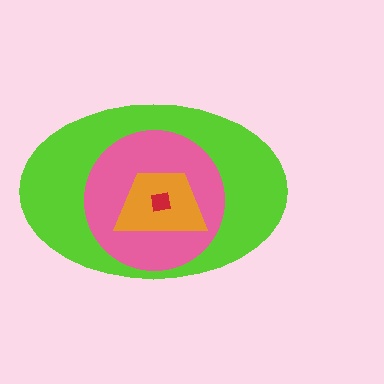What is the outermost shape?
The lime ellipse.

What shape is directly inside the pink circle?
The orange trapezoid.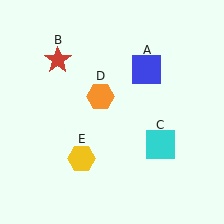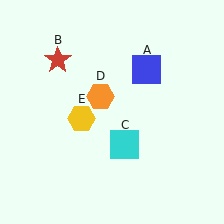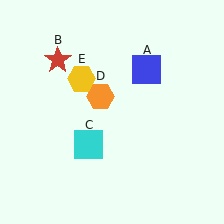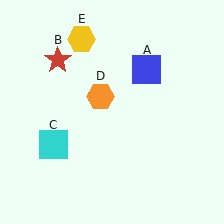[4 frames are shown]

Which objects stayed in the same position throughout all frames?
Blue square (object A) and red star (object B) and orange hexagon (object D) remained stationary.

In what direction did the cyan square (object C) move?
The cyan square (object C) moved left.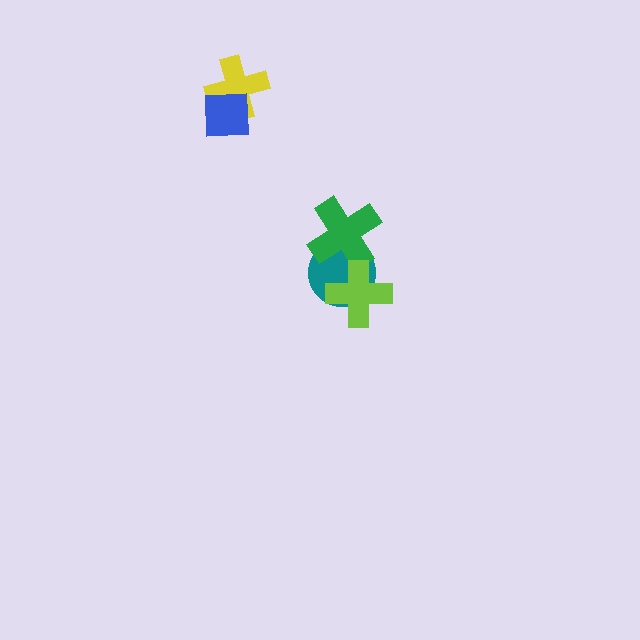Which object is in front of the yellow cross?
The blue square is in front of the yellow cross.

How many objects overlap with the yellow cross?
1 object overlaps with the yellow cross.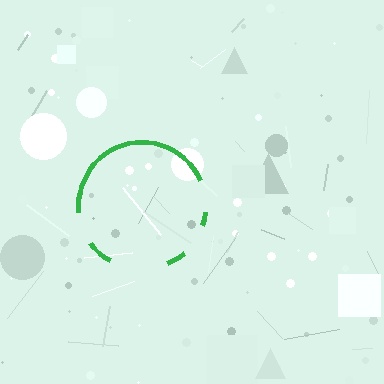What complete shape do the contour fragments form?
The contour fragments form a circle.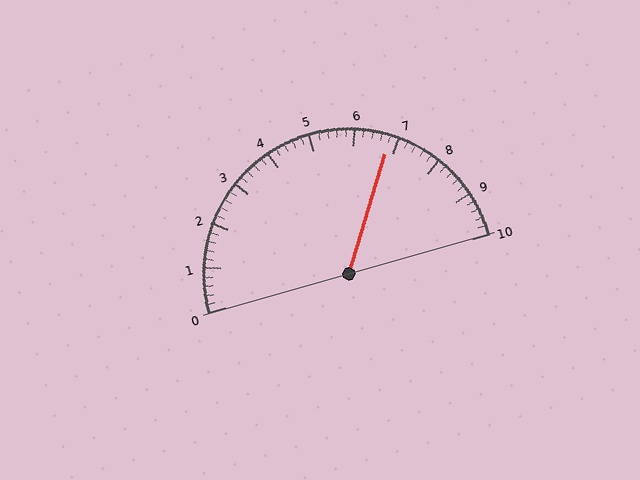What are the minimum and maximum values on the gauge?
The gauge ranges from 0 to 10.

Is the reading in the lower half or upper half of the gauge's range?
The reading is in the upper half of the range (0 to 10).